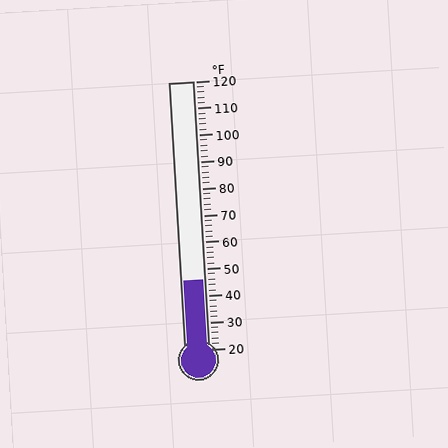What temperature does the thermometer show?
The thermometer shows approximately 46°F.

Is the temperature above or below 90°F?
The temperature is below 90°F.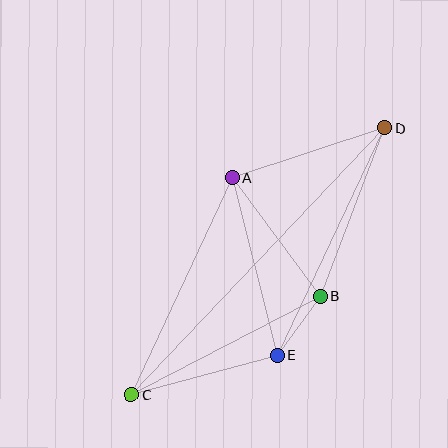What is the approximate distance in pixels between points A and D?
The distance between A and D is approximately 161 pixels.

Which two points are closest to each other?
Points B and E are closest to each other.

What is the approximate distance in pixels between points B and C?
The distance between B and C is approximately 213 pixels.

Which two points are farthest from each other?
Points C and D are farthest from each other.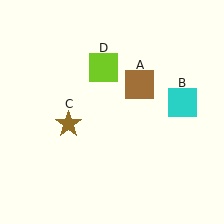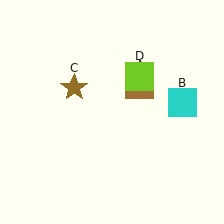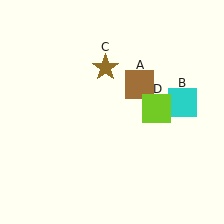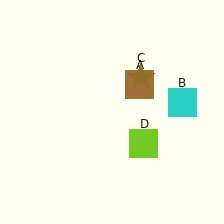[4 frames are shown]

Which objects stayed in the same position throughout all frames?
Brown square (object A) and cyan square (object B) remained stationary.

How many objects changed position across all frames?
2 objects changed position: brown star (object C), lime square (object D).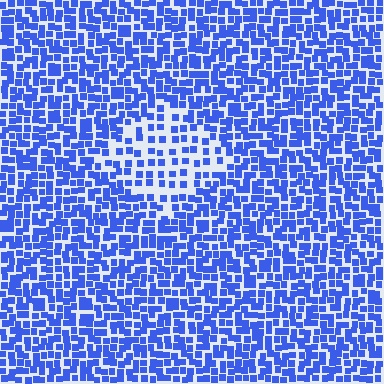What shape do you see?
I see a diamond.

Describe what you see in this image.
The image contains small blue elements arranged at two different densities. A diamond-shaped region is visible where the elements are less densely packed than the surrounding area.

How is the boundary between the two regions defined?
The boundary is defined by a change in element density (approximately 2.1x ratio). All elements are the same color, size, and shape.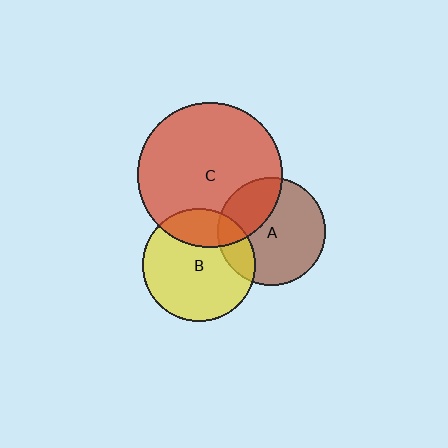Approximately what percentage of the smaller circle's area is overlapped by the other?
Approximately 30%.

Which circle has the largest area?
Circle C (red).